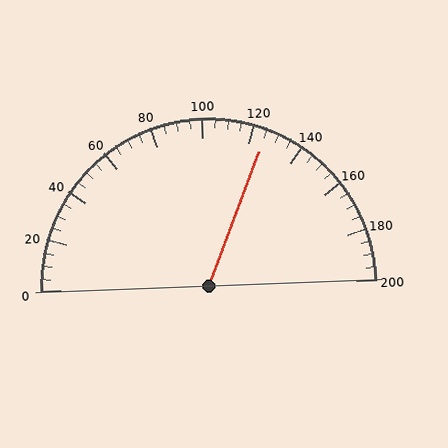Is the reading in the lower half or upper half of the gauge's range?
The reading is in the upper half of the range (0 to 200).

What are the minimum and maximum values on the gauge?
The gauge ranges from 0 to 200.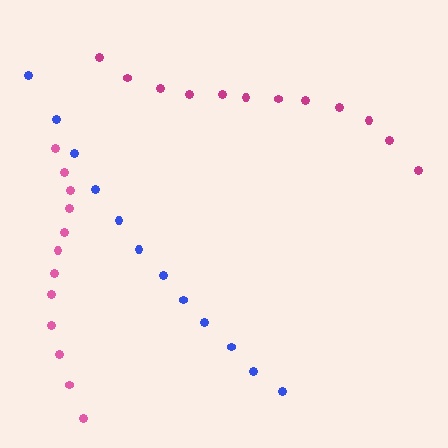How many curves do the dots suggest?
There are 3 distinct paths.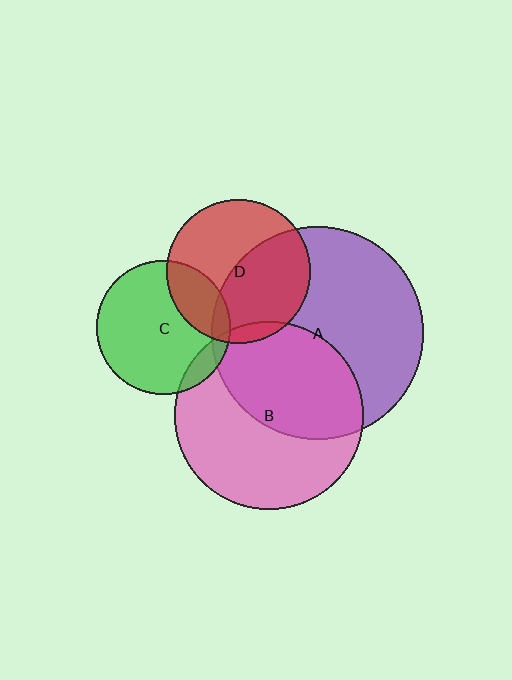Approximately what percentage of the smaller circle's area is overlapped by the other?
Approximately 50%.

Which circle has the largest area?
Circle A (purple).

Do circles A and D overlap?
Yes.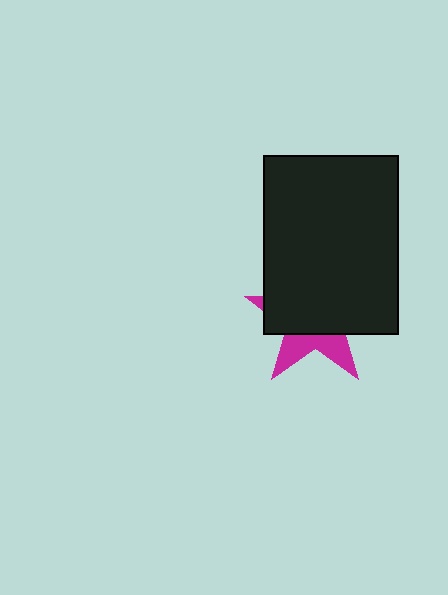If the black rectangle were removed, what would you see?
You would see the complete magenta star.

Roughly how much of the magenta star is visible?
A small part of it is visible (roughly 32%).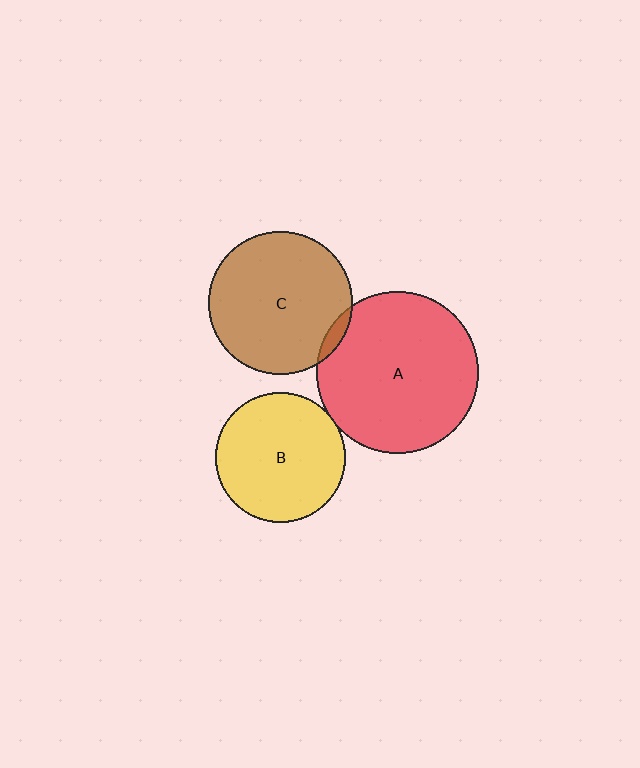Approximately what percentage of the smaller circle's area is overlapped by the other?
Approximately 5%.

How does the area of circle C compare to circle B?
Approximately 1.2 times.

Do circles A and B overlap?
Yes.